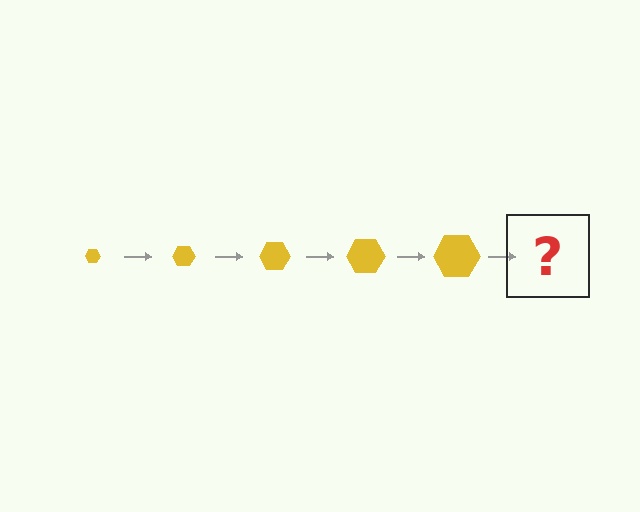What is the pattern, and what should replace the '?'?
The pattern is that the hexagon gets progressively larger each step. The '?' should be a yellow hexagon, larger than the previous one.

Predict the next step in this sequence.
The next step is a yellow hexagon, larger than the previous one.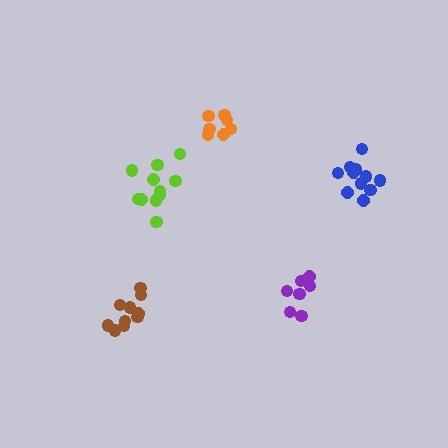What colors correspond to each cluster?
The clusters are colored: brown, blue, lime, orange, purple.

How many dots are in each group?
Group 1: 10 dots, Group 2: 11 dots, Group 3: 12 dots, Group 4: 8 dots, Group 5: 7 dots (48 total).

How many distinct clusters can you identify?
There are 5 distinct clusters.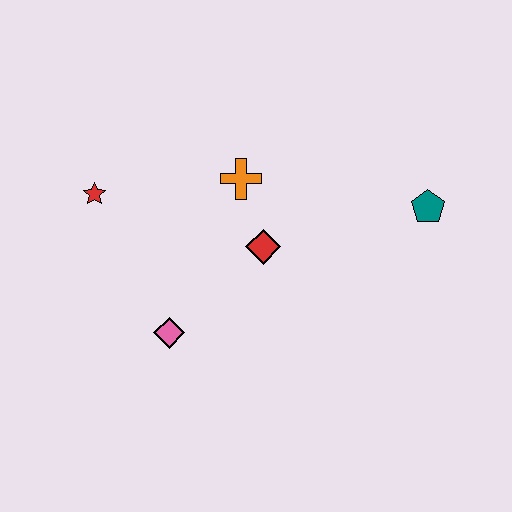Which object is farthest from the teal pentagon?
The red star is farthest from the teal pentagon.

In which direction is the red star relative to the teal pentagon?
The red star is to the left of the teal pentagon.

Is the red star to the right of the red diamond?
No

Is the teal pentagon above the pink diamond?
Yes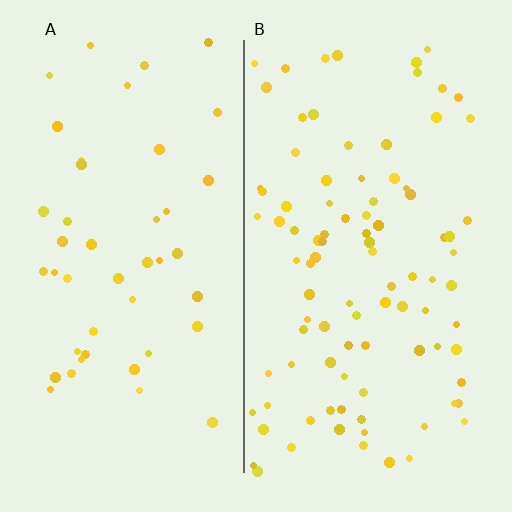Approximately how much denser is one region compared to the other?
Approximately 2.1× — region B over region A.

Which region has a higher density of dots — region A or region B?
B (the right).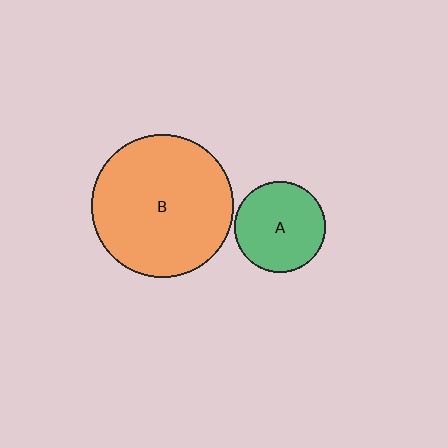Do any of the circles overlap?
No, none of the circles overlap.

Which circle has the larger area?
Circle B (orange).